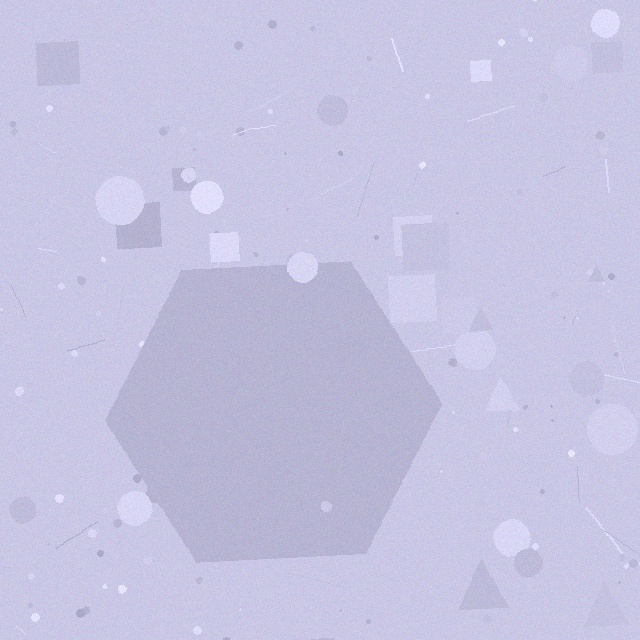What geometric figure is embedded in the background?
A hexagon is embedded in the background.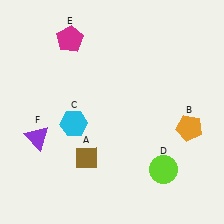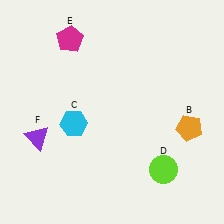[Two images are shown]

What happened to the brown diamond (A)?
The brown diamond (A) was removed in Image 2. It was in the bottom-left area of Image 1.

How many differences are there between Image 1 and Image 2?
There is 1 difference between the two images.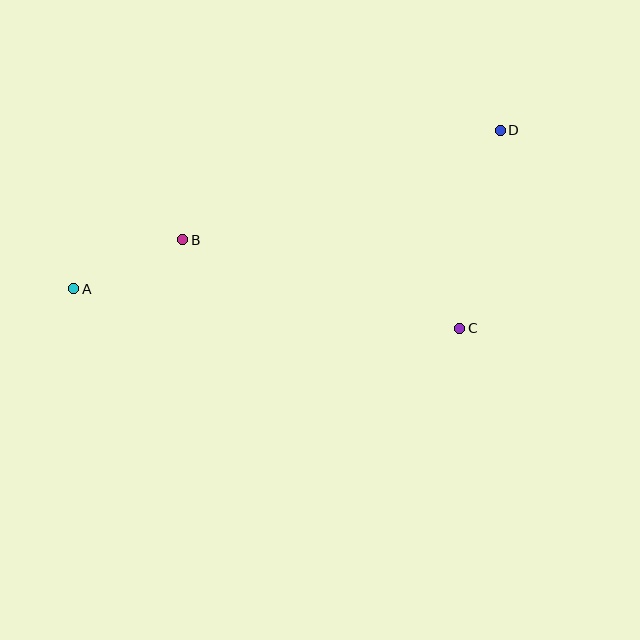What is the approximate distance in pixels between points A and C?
The distance between A and C is approximately 388 pixels.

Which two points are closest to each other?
Points A and B are closest to each other.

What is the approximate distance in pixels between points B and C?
The distance between B and C is approximately 291 pixels.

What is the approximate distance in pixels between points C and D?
The distance between C and D is approximately 202 pixels.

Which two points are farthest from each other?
Points A and D are farthest from each other.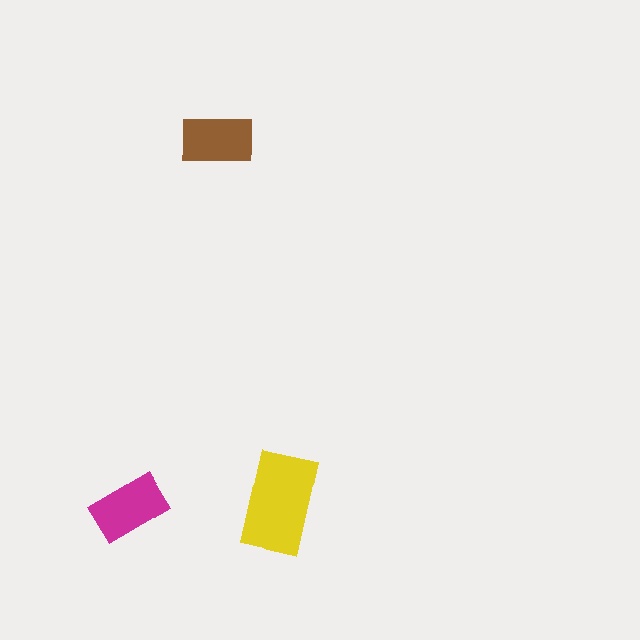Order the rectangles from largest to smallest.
the yellow one, the magenta one, the brown one.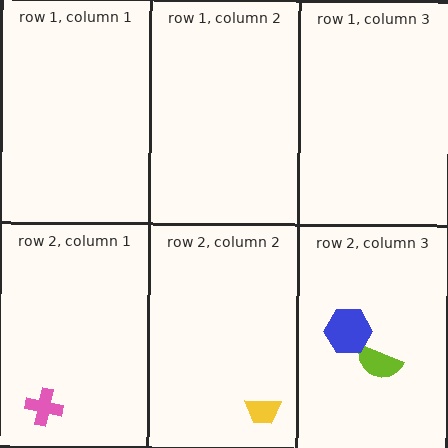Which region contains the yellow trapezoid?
The row 2, column 2 region.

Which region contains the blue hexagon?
The row 2, column 3 region.